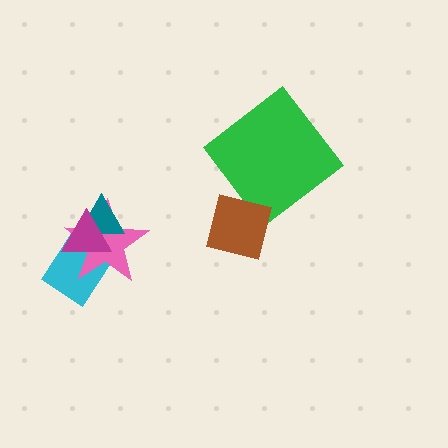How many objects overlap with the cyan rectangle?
3 objects overlap with the cyan rectangle.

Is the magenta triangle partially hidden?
No, no other shape covers it.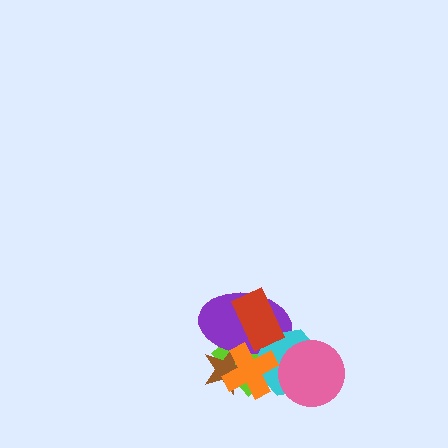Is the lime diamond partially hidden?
Yes, it is partially covered by another shape.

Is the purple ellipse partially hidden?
Yes, it is partially covered by another shape.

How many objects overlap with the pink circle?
2 objects overlap with the pink circle.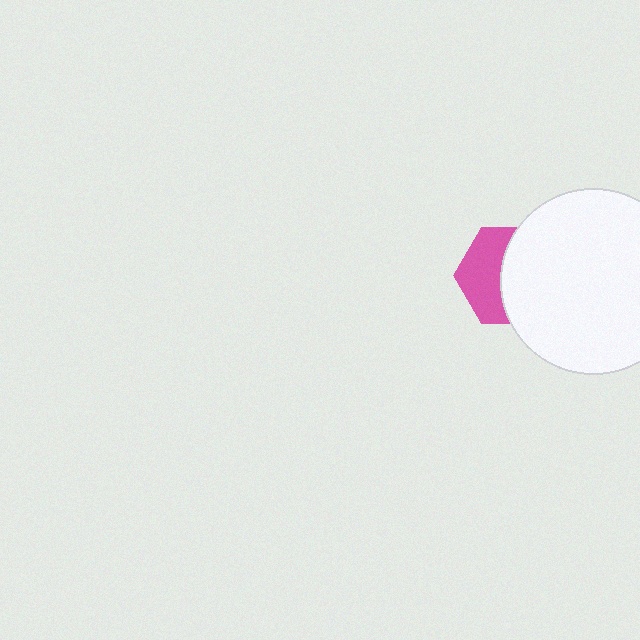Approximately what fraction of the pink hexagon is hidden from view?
Roughly 55% of the pink hexagon is hidden behind the white circle.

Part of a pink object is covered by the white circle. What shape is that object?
It is a hexagon.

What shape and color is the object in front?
The object in front is a white circle.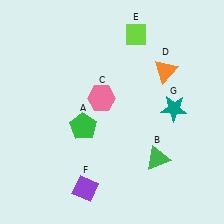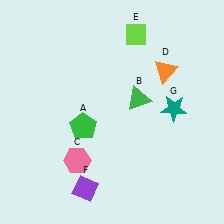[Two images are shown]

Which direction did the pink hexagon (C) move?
The pink hexagon (C) moved down.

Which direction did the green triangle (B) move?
The green triangle (B) moved up.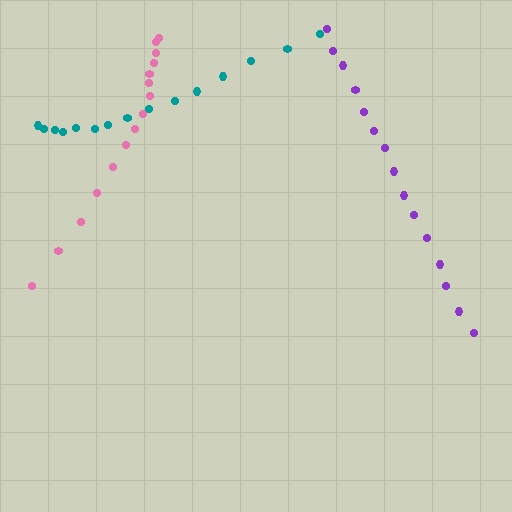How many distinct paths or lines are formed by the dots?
There are 3 distinct paths.